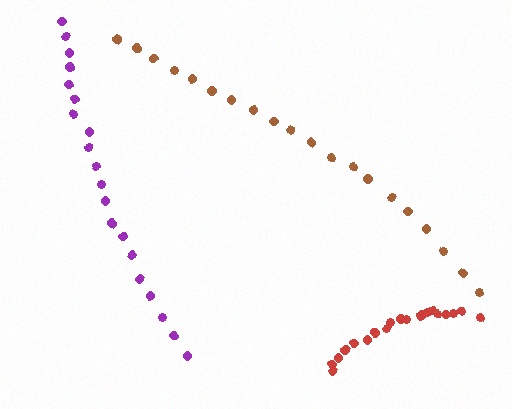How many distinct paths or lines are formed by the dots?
There are 3 distinct paths.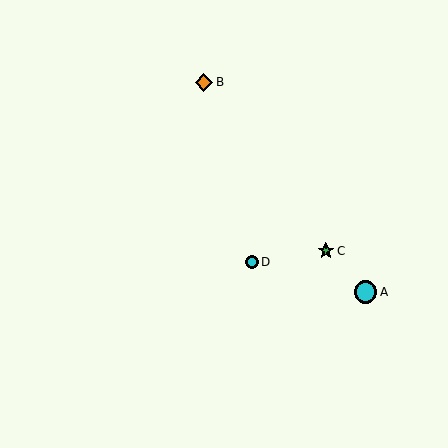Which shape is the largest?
The cyan circle (labeled A) is the largest.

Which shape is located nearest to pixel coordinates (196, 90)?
The orange diamond (labeled B) at (204, 82) is nearest to that location.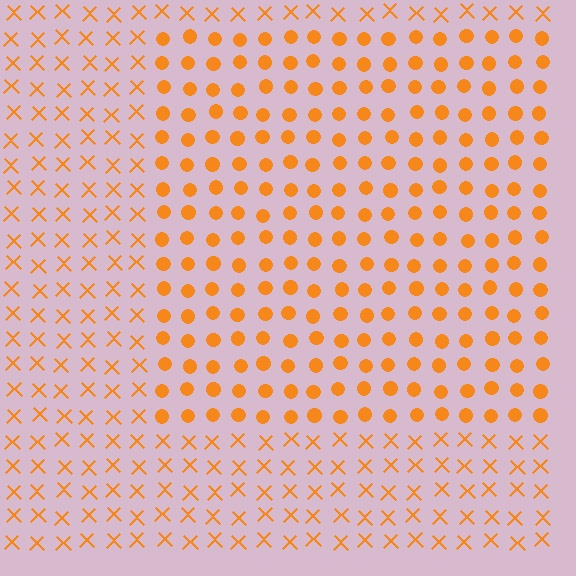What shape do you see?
I see a rectangle.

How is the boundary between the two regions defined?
The boundary is defined by a change in element shape: circles inside vs. X marks outside. All elements share the same color and spacing.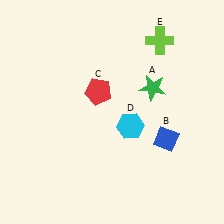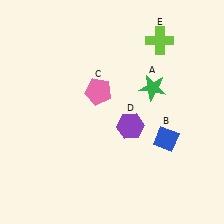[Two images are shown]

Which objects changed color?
C changed from red to pink. D changed from cyan to purple.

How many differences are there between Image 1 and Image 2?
There are 2 differences between the two images.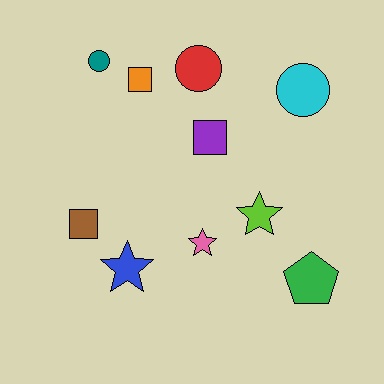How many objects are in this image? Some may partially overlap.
There are 10 objects.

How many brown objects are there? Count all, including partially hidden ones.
There is 1 brown object.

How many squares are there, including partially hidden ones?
There are 3 squares.